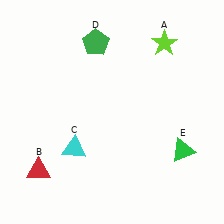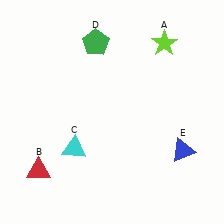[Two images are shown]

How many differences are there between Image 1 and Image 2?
There is 1 difference between the two images.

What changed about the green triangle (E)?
In Image 1, E is green. In Image 2, it changed to blue.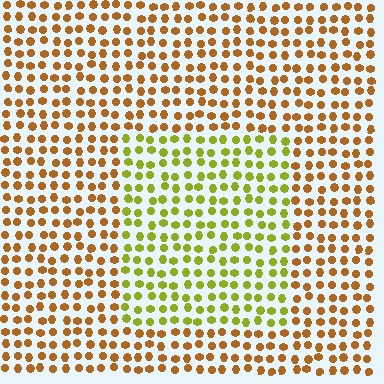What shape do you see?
I see a rectangle.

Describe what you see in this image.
The image is filled with small brown elements in a uniform arrangement. A rectangle-shaped region is visible where the elements are tinted to a slightly different hue, forming a subtle color boundary.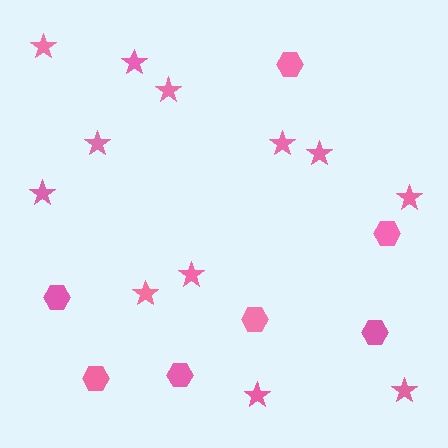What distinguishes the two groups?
There are 2 groups: one group of stars (12) and one group of hexagons (7).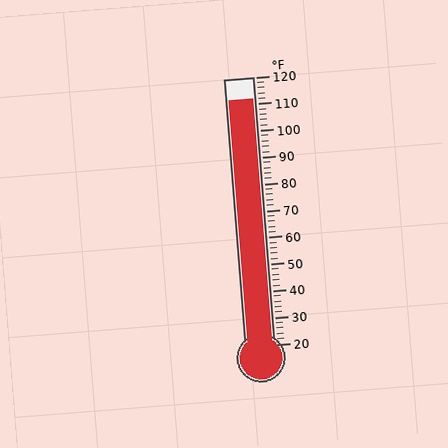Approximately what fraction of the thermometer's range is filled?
The thermometer is filled to approximately 90% of its range.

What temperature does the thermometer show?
The thermometer shows approximately 112°F.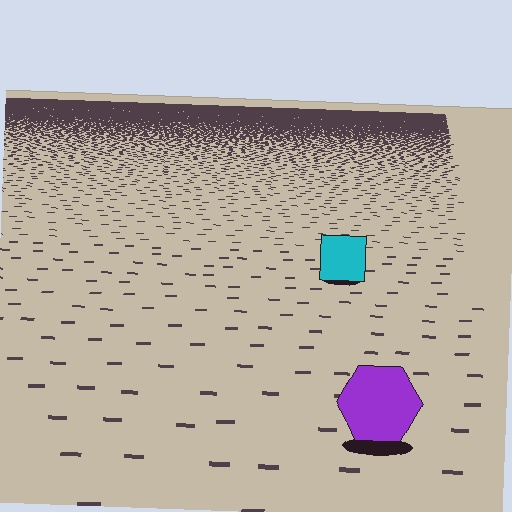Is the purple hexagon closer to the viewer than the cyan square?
Yes. The purple hexagon is closer — you can tell from the texture gradient: the ground texture is coarser near it.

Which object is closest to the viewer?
The purple hexagon is closest. The texture marks near it are larger and more spread out.